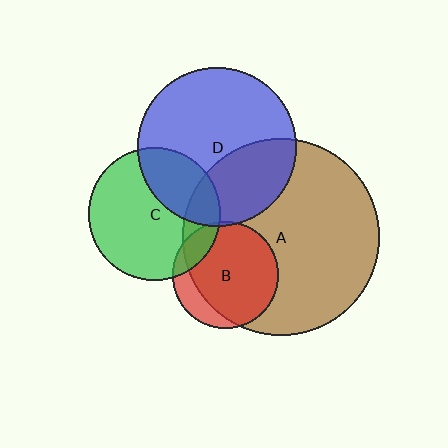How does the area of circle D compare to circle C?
Approximately 1.4 times.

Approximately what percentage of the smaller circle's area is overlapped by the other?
Approximately 30%.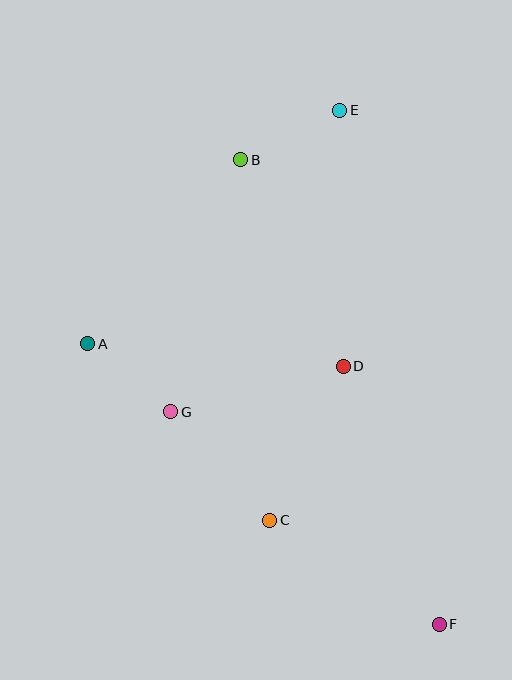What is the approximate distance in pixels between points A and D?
The distance between A and D is approximately 257 pixels.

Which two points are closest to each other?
Points A and G are closest to each other.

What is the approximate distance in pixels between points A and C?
The distance between A and C is approximately 253 pixels.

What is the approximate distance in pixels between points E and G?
The distance between E and G is approximately 346 pixels.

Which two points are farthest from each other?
Points E and F are farthest from each other.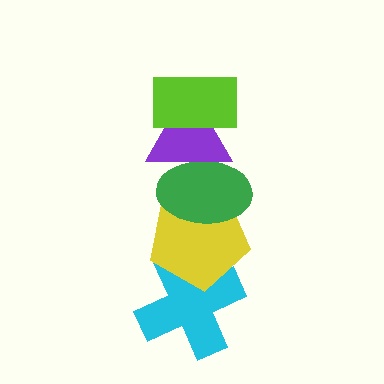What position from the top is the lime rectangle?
The lime rectangle is 1st from the top.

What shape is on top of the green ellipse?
The purple triangle is on top of the green ellipse.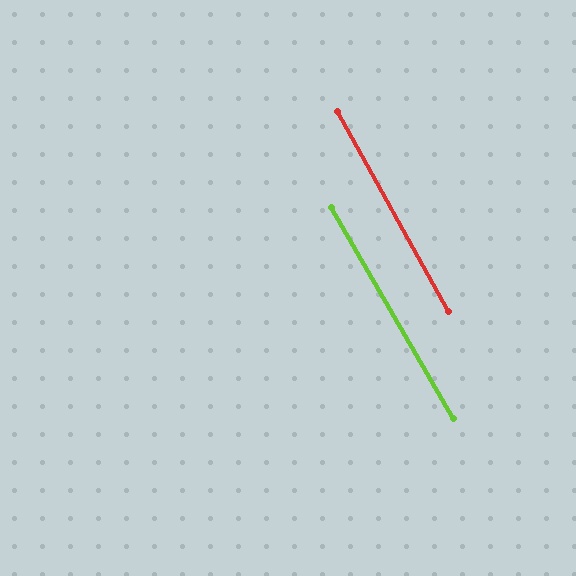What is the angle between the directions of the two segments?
Approximately 1 degree.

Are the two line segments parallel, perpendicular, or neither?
Parallel — their directions differ by only 1.2°.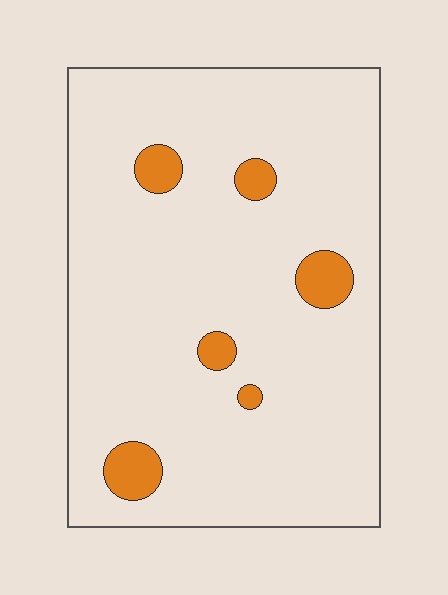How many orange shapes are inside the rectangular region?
6.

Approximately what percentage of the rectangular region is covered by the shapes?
Approximately 5%.